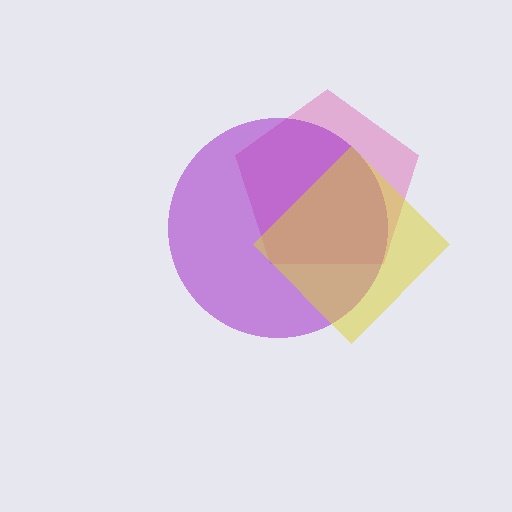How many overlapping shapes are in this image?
There are 3 overlapping shapes in the image.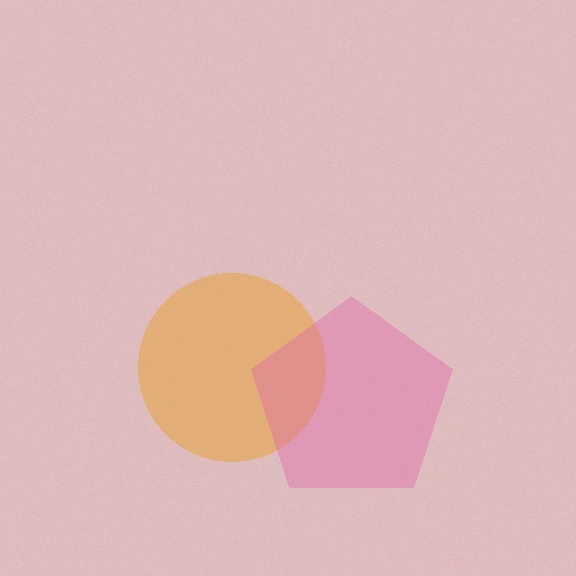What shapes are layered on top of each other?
The layered shapes are: an orange circle, a pink pentagon.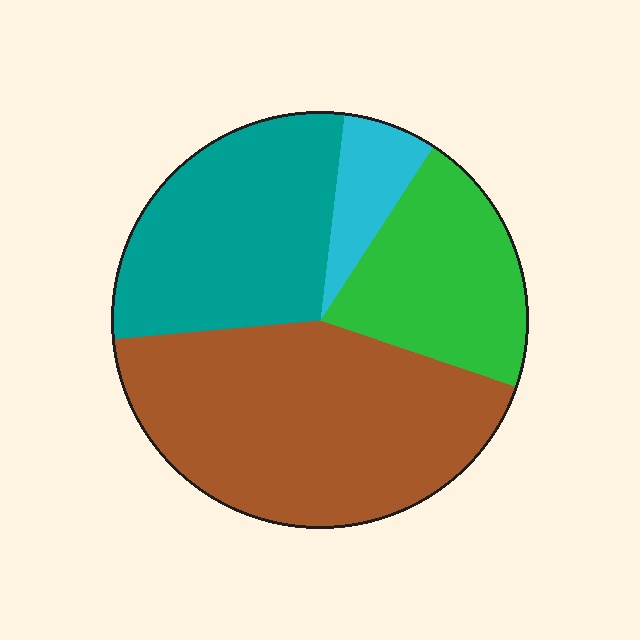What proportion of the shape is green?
Green covers roughly 20% of the shape.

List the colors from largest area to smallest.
From largest to smallest: brown, teal, green, cyan.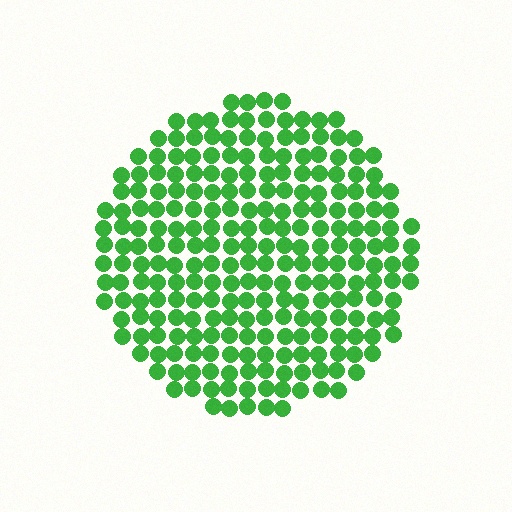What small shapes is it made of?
It is made of small circles.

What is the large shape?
The large shape is a circle.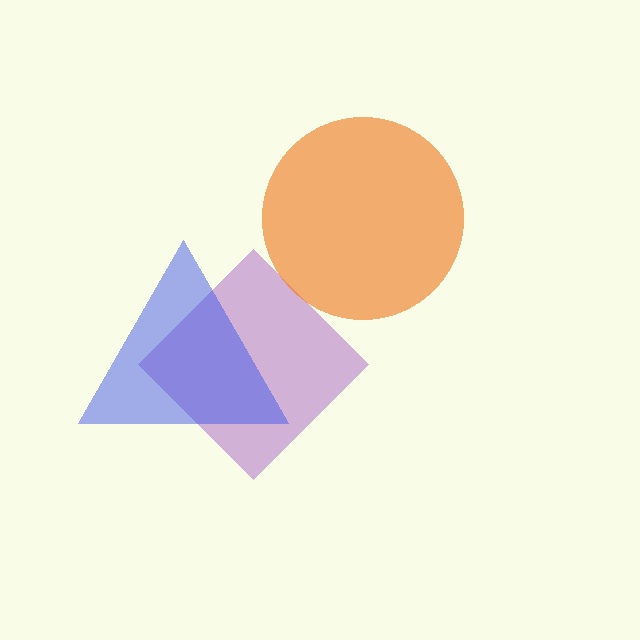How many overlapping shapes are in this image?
There are 3 overlapping shapes in the image.